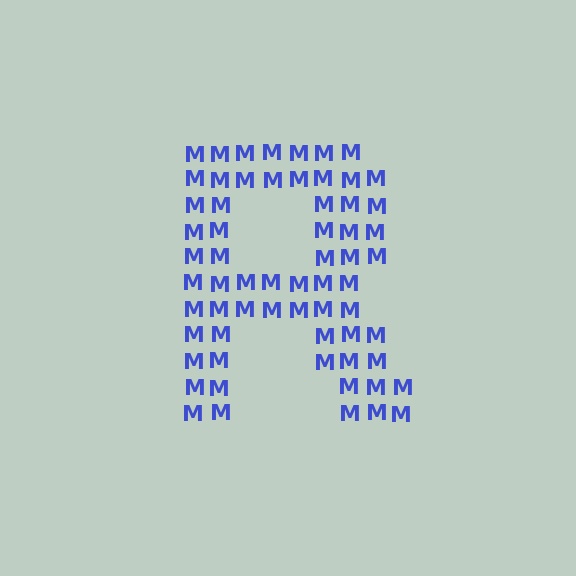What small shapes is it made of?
It is made of small letter M's.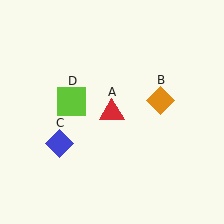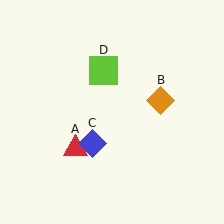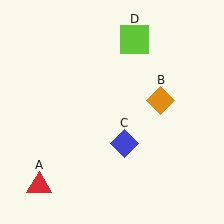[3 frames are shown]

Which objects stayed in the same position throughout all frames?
Orange diamond (object B) remained stationary.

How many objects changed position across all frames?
3 objects changed position: red triangle (object A), blue diamond (object C), lime square (object D).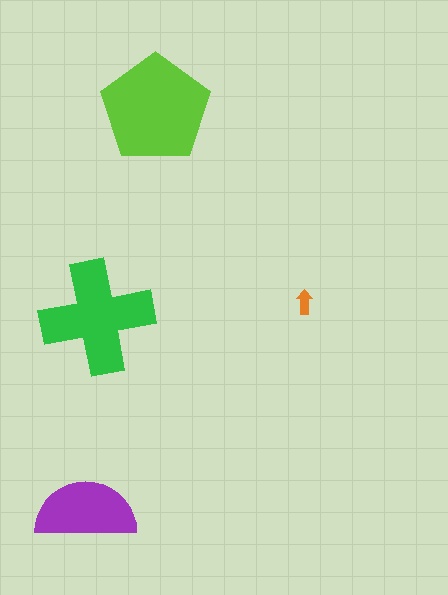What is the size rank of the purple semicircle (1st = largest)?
3rd.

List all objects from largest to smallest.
The lime pentagon, the green cross, the purple semicircle, the orange arrow.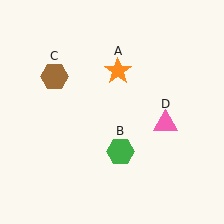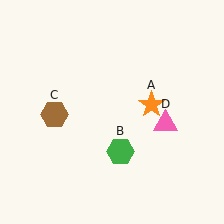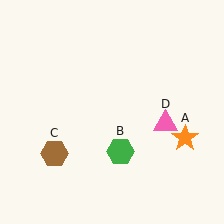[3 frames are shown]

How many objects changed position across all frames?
2 objects changed position: orange star (object A), brown hexagon (object C).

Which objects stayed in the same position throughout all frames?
Green hexagon (object B) and pink triangle (object D) remained stationary.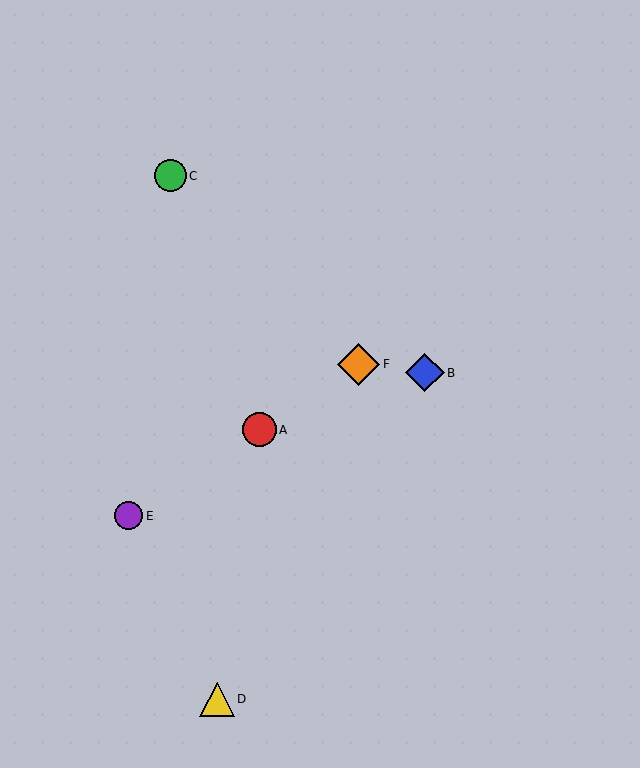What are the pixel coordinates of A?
Object A is at (260, 430).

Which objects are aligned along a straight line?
Objects A, E, F are aligned along a straight line.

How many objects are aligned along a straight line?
3 objects (A, E, F) are aligned along a straight line.